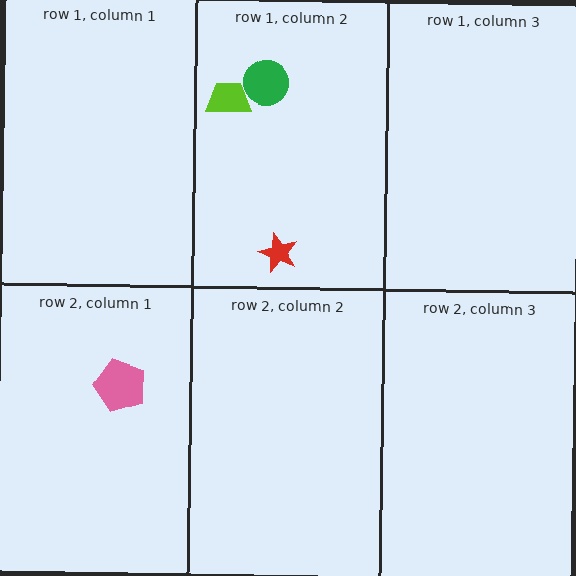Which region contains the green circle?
The row 1, column 2 region.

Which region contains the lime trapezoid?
The row 1, column 2 region.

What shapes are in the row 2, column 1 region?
The pink pentagon.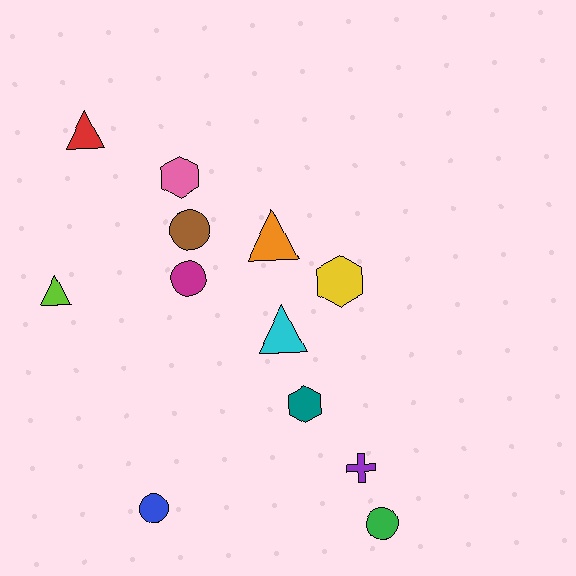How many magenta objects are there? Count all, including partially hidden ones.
There is 1 magenta object.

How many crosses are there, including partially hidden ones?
There is 1 cross.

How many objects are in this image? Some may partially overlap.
There are 12 objects.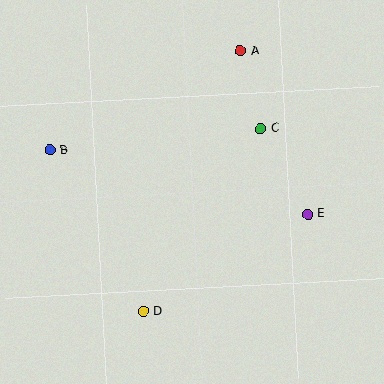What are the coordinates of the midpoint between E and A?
The midpoint between E and A is at (274, 133).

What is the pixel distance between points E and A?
The distance between E and A is 177 pixels.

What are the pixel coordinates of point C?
Point C is at (260, 129).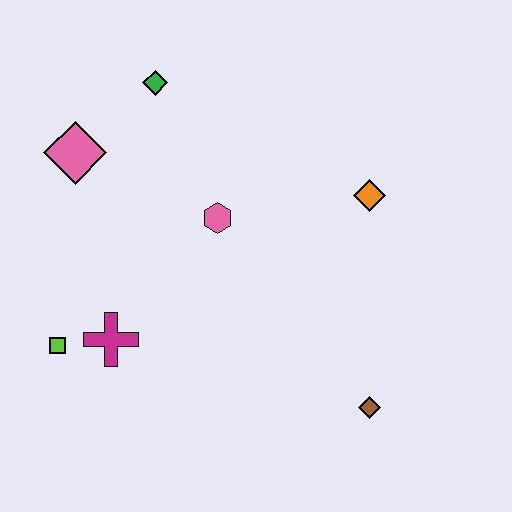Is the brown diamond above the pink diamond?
No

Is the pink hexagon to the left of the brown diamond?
Yes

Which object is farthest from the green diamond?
The brown diamond is farthest from the green diamond.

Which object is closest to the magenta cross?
The lime square is closest to the magenta cross.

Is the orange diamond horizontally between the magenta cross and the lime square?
No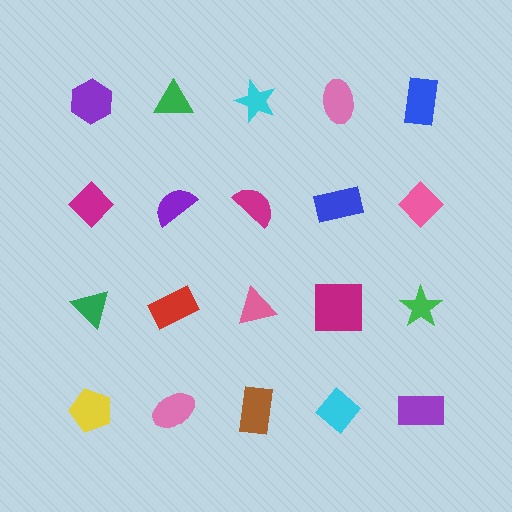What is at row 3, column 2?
A red rectangle.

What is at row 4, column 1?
A yellow pentagon.